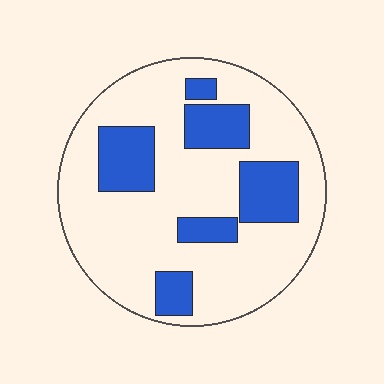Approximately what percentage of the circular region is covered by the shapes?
Approximately 25%.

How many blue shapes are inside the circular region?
6.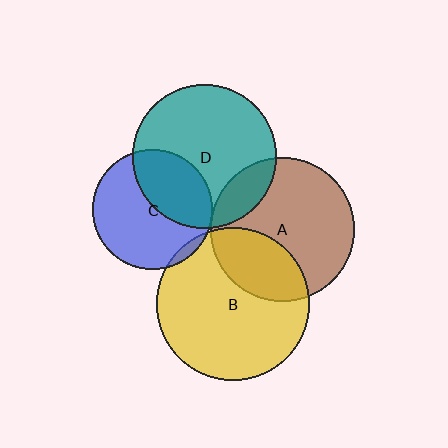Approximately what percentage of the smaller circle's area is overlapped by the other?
Approximately 30%.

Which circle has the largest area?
Circle B (yellow).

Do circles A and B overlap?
Yes.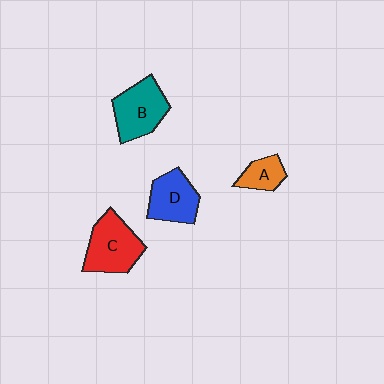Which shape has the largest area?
Shape C (red).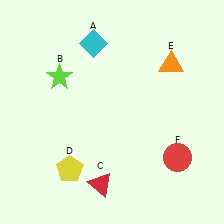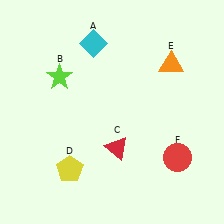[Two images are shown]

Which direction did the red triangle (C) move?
The red triangle (C) moved up.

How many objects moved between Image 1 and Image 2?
1 object moved between the two images.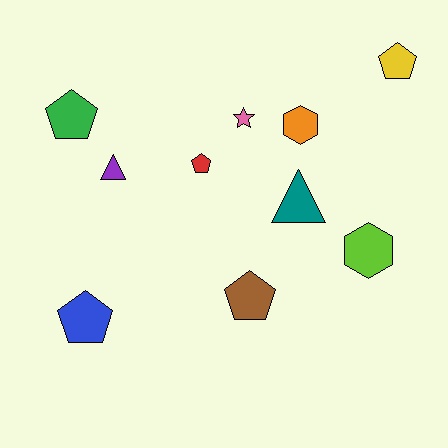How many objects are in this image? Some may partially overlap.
There are 10 objects.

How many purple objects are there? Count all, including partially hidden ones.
There is 1 purple object.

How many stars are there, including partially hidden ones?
There is 1 star.